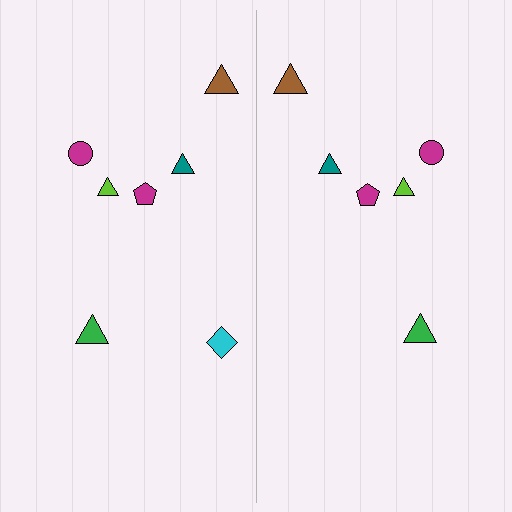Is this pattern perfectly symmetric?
No, the pattern is not perfectly symmetric. A cyan diamond is missing from the right side.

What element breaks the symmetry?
A cyan diamond is missing from the right side.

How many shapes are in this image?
There are 13 shapes in this image.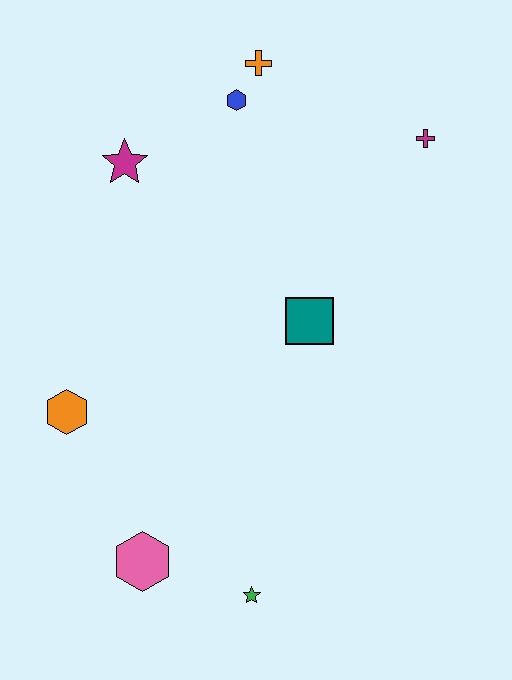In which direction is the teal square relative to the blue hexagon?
The teal square is below the blue hexagon.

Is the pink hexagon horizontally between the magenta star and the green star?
Yes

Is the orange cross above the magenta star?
Yes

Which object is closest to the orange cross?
The blue hexagon is closest to the orange cross.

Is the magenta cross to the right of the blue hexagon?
Yes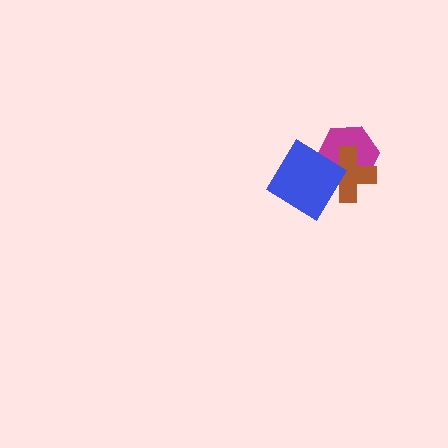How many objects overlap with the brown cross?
2 objects overlap with the brown cross.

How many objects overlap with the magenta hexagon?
2 objects overlap with the magenta hexagon.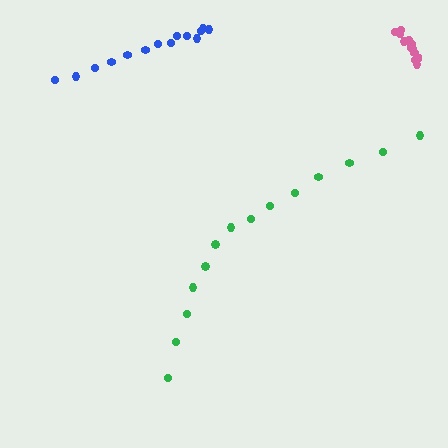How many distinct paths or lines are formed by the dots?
There are 3 distinct paths.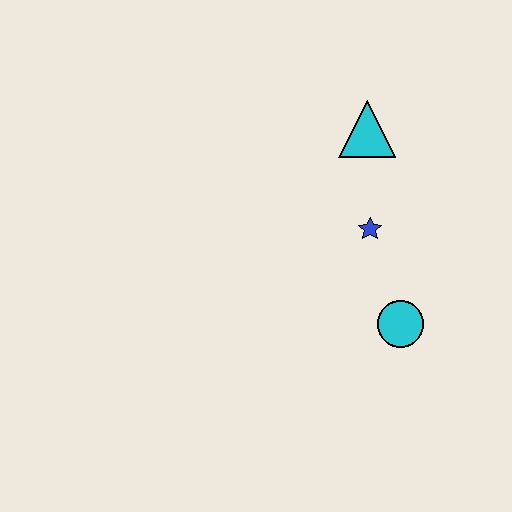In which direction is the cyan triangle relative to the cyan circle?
The cyan triangle is above the cyan circle.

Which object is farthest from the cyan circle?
The cyan triangle is farthest from the cyan circle.